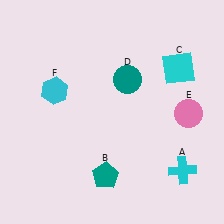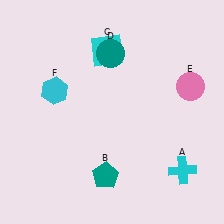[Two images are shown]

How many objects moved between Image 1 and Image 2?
3 objects moved between the two images.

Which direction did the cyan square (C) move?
The cyan square (C) moved left.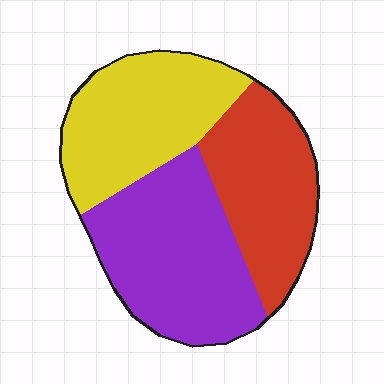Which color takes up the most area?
Purple, at roughly 40%.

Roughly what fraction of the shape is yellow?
Yellow covers 32% of the shape.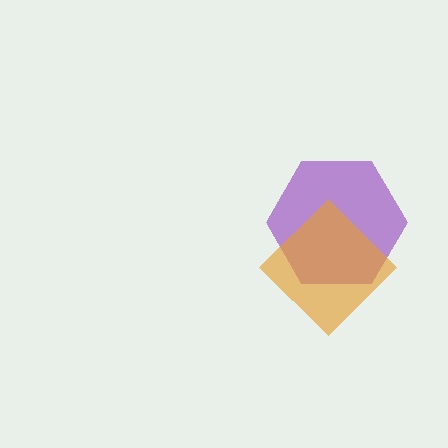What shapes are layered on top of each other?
The layered shapes are: a purple hexagon, an orange diamond.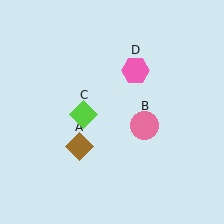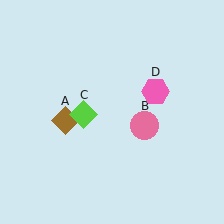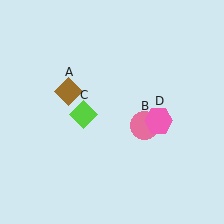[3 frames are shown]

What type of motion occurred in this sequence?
The brown diamond (object A), pink hexagon (object D) rotated clockwise around the center of the scene.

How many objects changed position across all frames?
2 objects changed position: brown diamond (object A), pink hexagon (object D).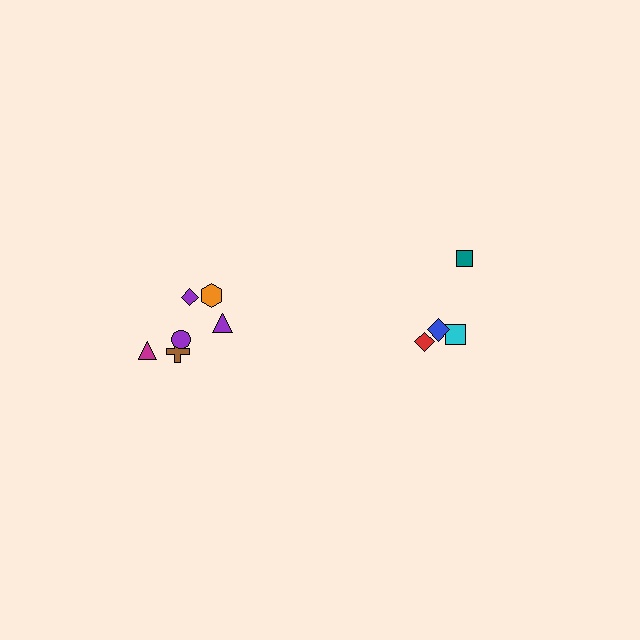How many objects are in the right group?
There are 4 objects.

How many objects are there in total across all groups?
There are 10 objects.